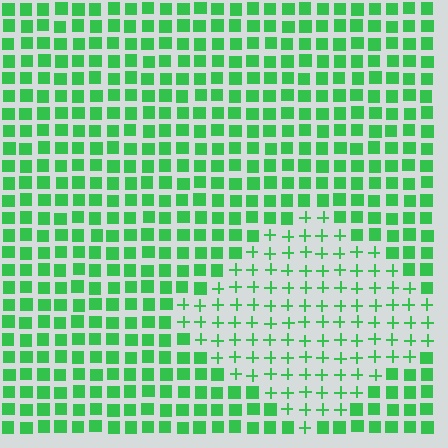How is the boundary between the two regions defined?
The boundary is defined by a change in element shape: plus signs inside vs. squares outside. All elements share the same color and spacing.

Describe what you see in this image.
The image is filled with small green elements arranged in a uniform grid. A diamond-shaped region contains plus signs, while the surrounding area contains squares. The boundary is defined purely by the change in element shape.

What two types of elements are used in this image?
The image uses plus signs inside the diamond region and squares outside it.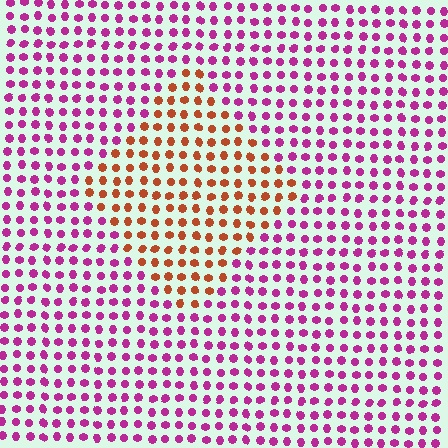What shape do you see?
I see a diamond.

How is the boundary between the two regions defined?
The boundary is defined purely by a slight shift in hue (about 60 degrees). Spacing, size, and orientation are identical on both sides.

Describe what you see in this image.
The image is filled with small magenta elements in a uniform arrangement. A diamond-shaped region is visible where the elements are tinted to a slightly different hue, forming a subtle color boundary.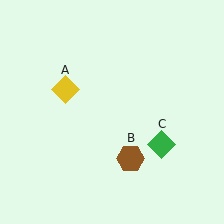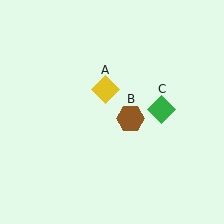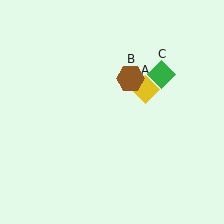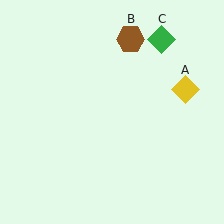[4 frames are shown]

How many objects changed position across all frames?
3 objects changed position: yellow diamond (object A), brown hexagon (object B), green diamond (object C).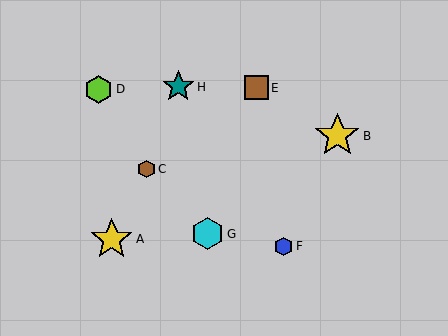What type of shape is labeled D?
Shape D is a lime hexagon.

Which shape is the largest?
The yellow star (labeled B) is the largest.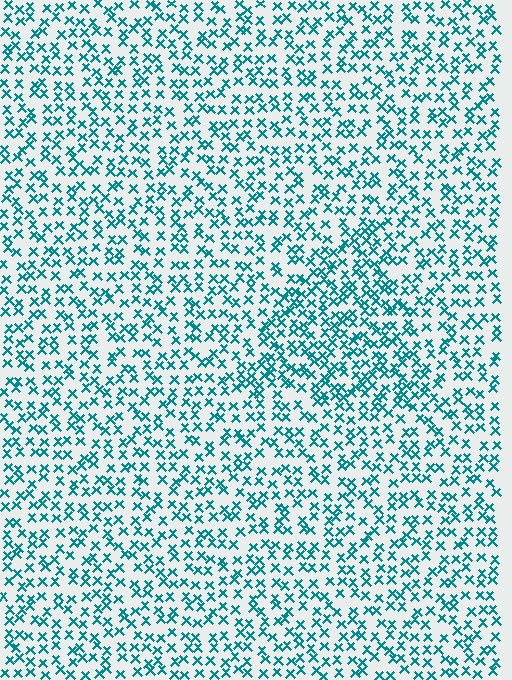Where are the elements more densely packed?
The elements are more densely packed inside the triangle boundary.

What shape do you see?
I see a triangle.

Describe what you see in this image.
The image contains small teal elements arranged at two different densities. A triangle-shaped region is visible where the elements are more densely packed than the surrounding area.